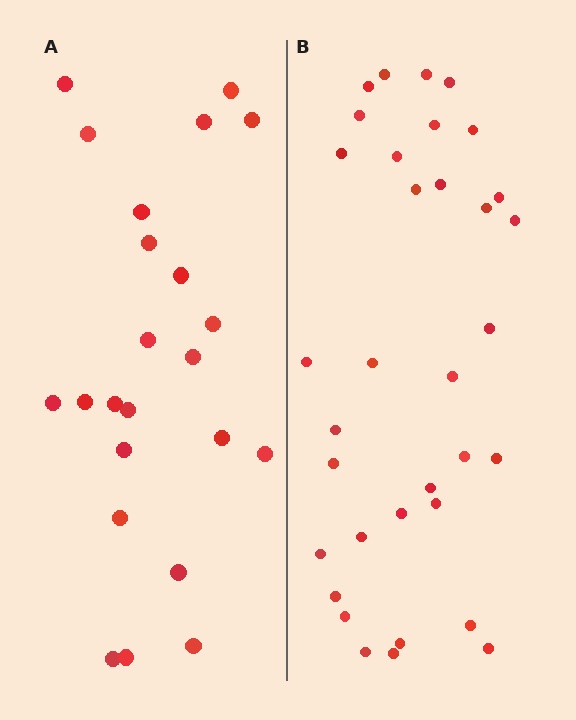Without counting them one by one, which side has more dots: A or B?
Region B (the right region) has more dots.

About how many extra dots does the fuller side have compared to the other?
Region B has roughly 12 or so more dots than region A.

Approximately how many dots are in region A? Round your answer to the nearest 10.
About 20 dots. (The exact count is 23, which rounds to 20.)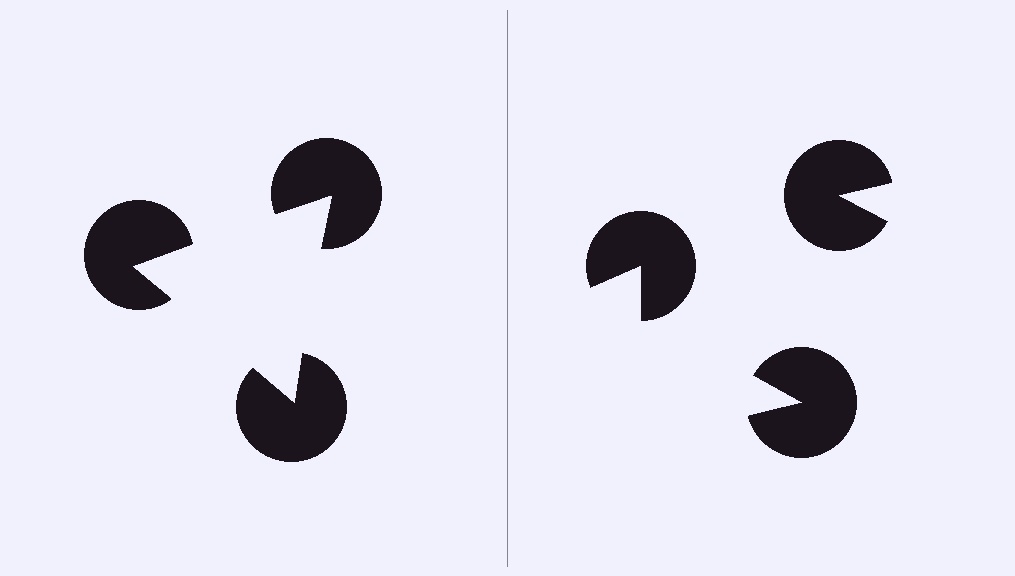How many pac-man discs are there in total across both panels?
6 — 3 on each side.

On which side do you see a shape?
An illusory triangle appears on the left side. On the right side the wedge cuts are rotated, so no coherent shape forms.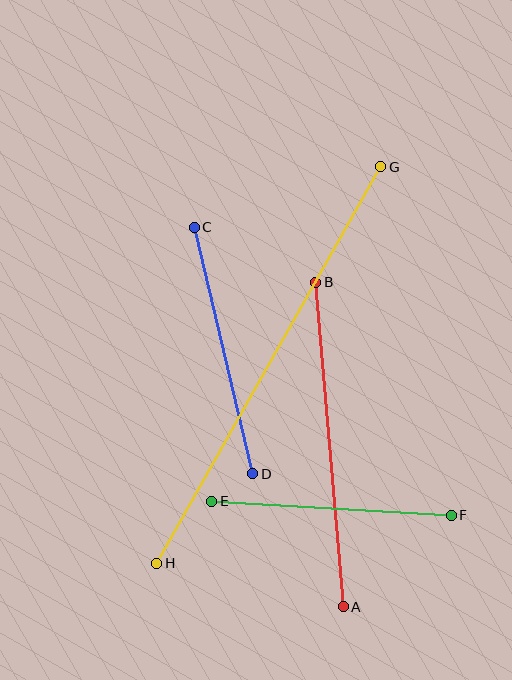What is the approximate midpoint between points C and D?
The midpoint is at approximately (223, 351) pixels.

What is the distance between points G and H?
The distance is approximately 456 pixels.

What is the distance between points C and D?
The distance is approximately 254 pixels.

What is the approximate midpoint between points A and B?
The midpoint is at approximately (330, 445) pixels.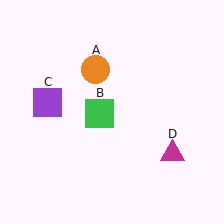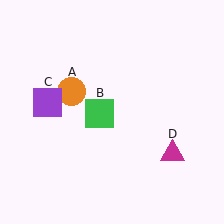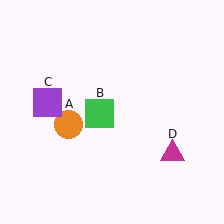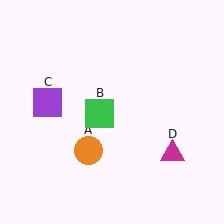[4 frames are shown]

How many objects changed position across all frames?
1 object changed position: orange circle (object A).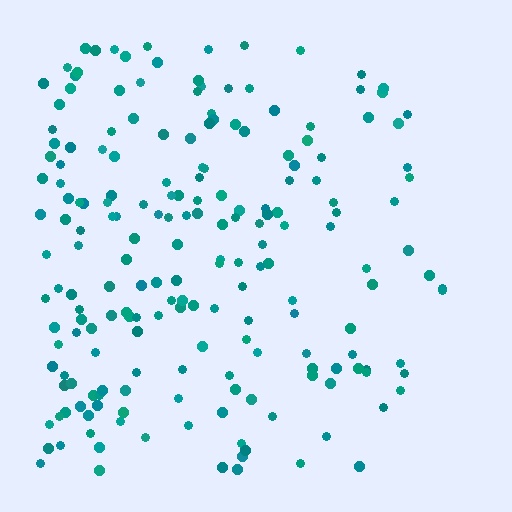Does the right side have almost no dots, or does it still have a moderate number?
Still a moderate number, just noticeably fewer than the left.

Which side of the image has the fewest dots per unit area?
The right.